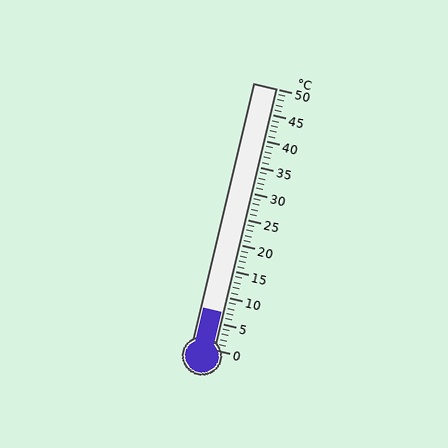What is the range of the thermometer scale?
The thermometer scale ranges from 0°C to 50°C.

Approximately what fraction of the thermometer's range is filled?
The thermometer is filled to approximately 15% of its range.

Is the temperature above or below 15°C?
The temperature is below 15°C.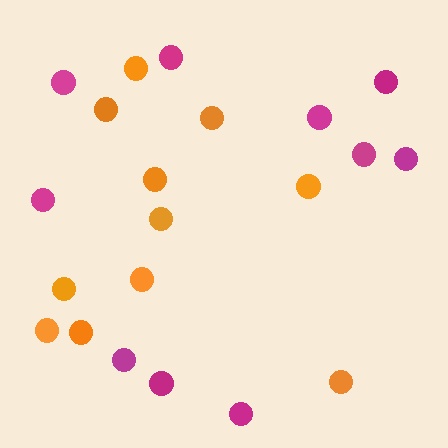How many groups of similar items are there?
There are 2 groups: one group of orange circles (11) and one group of magenta circles (10).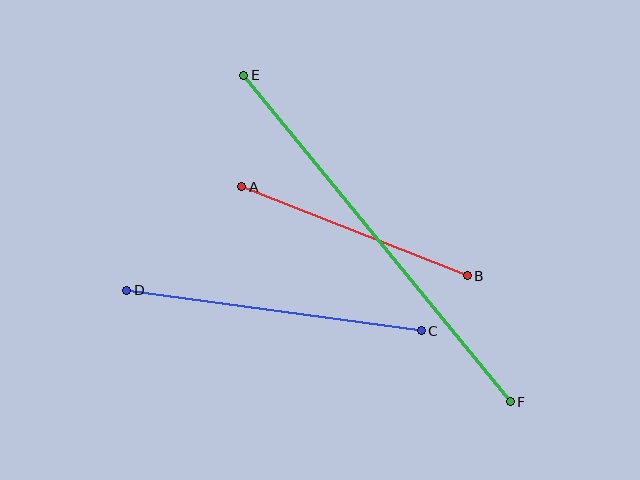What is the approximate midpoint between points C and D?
The midpoint is at approximately (274, 311) pixels.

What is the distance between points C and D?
The distance is approximately 297 pixels.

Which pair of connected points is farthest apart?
Points E and F are farthest apart.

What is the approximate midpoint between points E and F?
The midpoint is at approximately (377, 239) pixels.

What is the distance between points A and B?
The distance is approximately 242 pixels.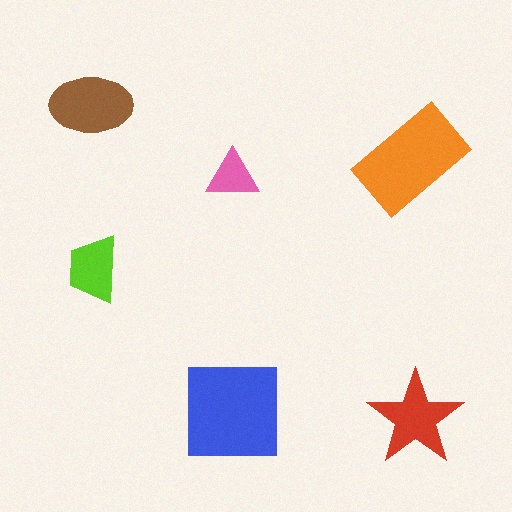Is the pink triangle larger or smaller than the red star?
Smaller.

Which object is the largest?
The blue square.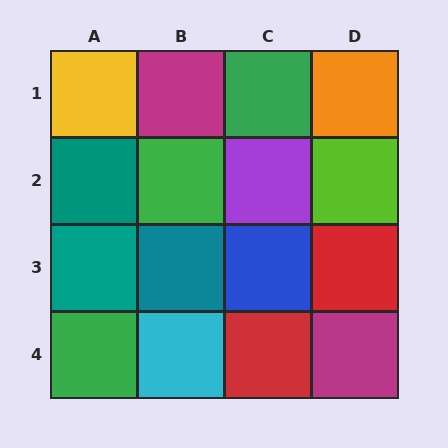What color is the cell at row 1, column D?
Orange.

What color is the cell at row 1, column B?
Magenta.